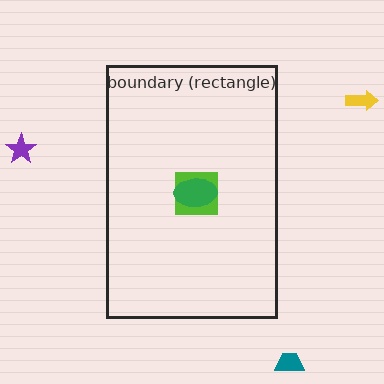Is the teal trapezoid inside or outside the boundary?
Outside.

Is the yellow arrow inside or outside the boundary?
Outside.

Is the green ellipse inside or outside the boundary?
Inside.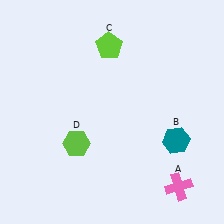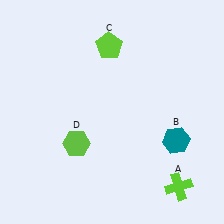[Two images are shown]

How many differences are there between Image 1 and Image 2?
There is 1 difference between the two images.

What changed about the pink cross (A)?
In Image 1, A is pink. In Image 2, it changed to lime.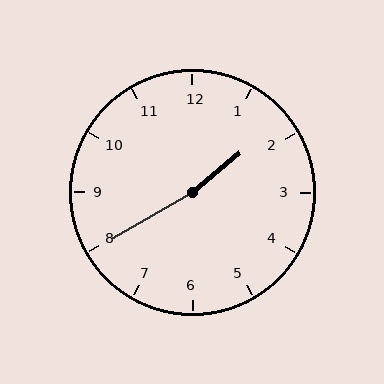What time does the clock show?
1:40.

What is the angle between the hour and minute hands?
Approximately 170 degrees.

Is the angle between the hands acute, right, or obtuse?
It is obtuse.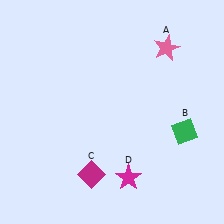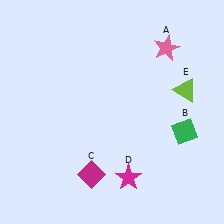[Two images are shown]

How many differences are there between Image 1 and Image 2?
There is 1 difference between the two images.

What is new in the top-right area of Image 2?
A lime triangle (E) was added in the top-right area of Image 2.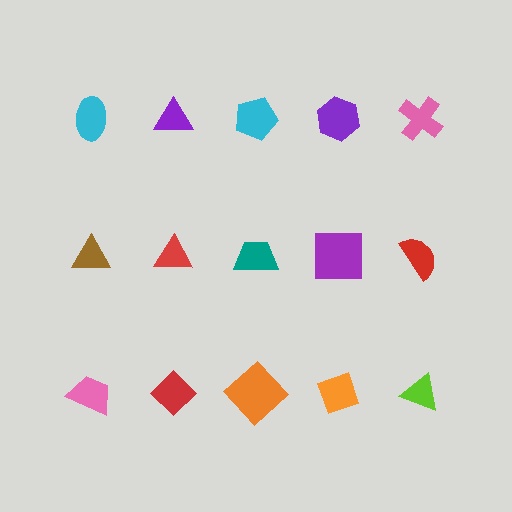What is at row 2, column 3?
A teal trapezoid.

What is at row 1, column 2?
A purple triangle.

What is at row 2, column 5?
A red semicircle.